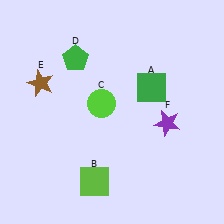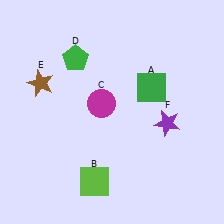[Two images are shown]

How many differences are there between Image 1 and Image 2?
There is 1 difference between the two images.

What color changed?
The circle (C) changed from lime in Image 1 to magenta in Image 2.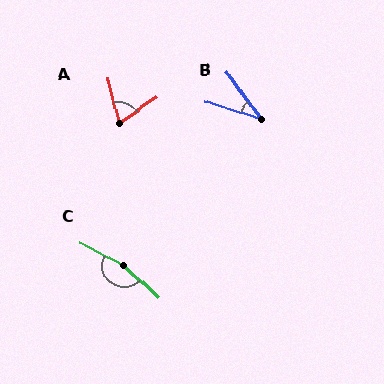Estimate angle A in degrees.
Approximately 70 degrees.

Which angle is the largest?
C, at approximately 165 degrees.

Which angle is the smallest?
B, at approximately 36 degrees.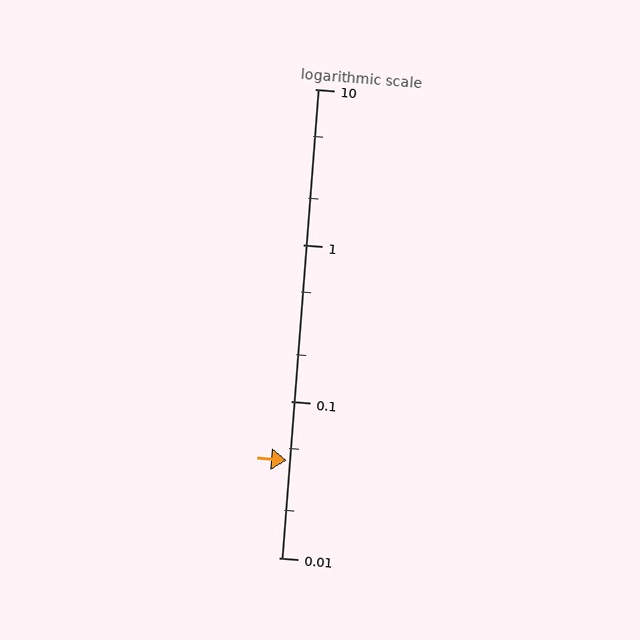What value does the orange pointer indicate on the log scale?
The pointer indicates approximately 0.042.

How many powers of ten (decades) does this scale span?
The scale spans 3 decades, from 0.01 to 10.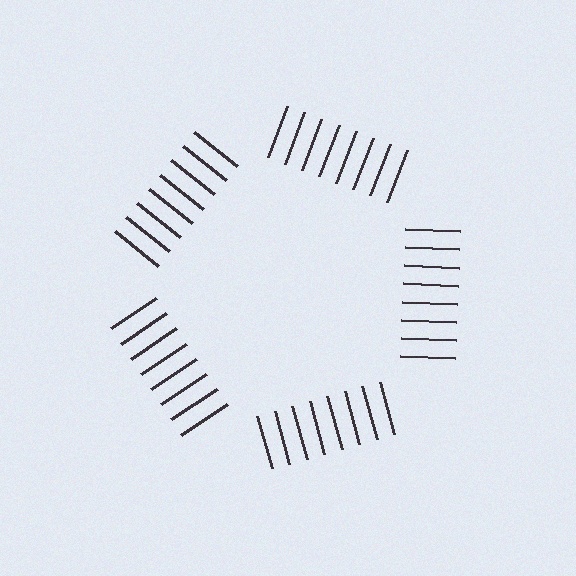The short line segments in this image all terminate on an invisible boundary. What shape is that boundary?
An illusory pentagon — the line segments terminate on its edges but no continuous stroke is drawn.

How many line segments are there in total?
40 — 8 along each of the 5 edges.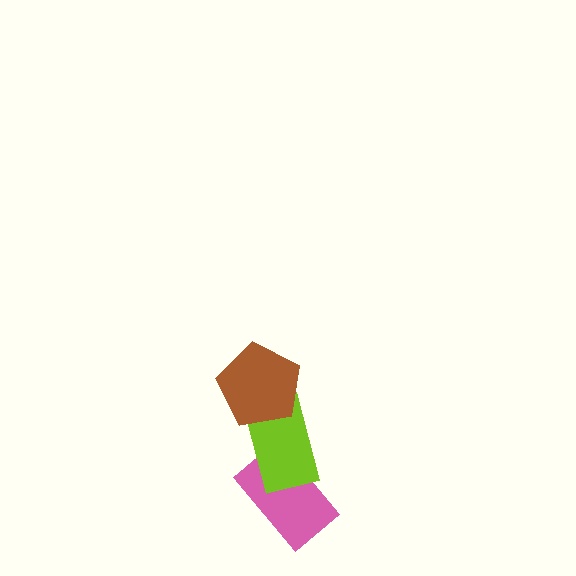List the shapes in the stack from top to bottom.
From top to bottom: the brown pentagon, the lime rectangle, the pink rectangle.